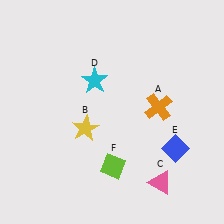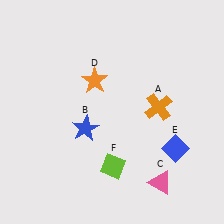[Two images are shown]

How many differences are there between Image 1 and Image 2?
There are 2 differences between the two images.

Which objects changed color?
B changed from yellow to blue. D changed from cyan to orange.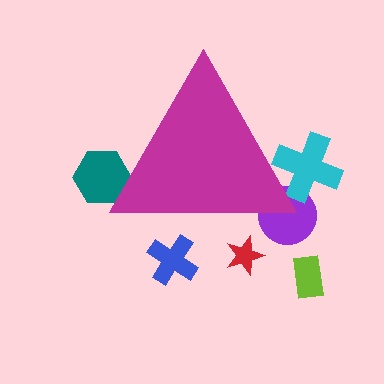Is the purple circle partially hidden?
Yes, the purple circle is partially hidden behind the magenta triangle.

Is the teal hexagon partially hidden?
Yes, the teal hexagon is partially hidden behind the magenta triangle.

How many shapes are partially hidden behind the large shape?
5 shapes are partially hidden.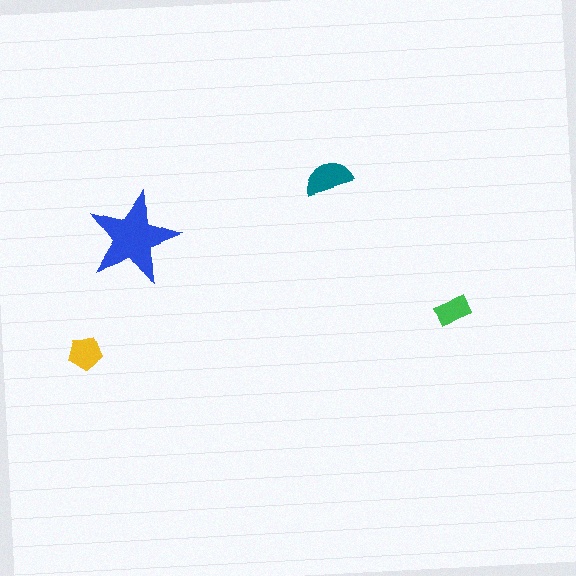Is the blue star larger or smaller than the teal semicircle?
Larger.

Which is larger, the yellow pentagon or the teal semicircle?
The teal semicircle.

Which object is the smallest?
The green rectangle.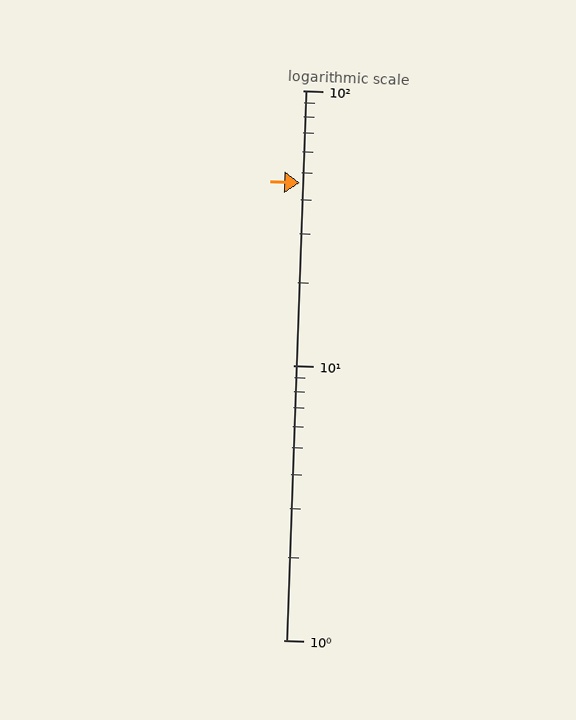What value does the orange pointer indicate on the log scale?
The pointer indicates approximately 46.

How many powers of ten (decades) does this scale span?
The scale spans 2 decades, from 1 to 100.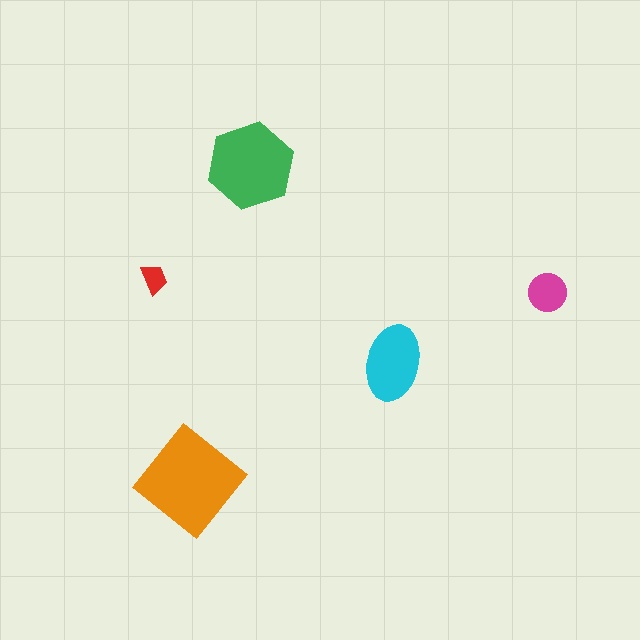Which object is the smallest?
The red trapezoid.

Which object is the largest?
The orange diamond.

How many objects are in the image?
There are 5 objects in the image.